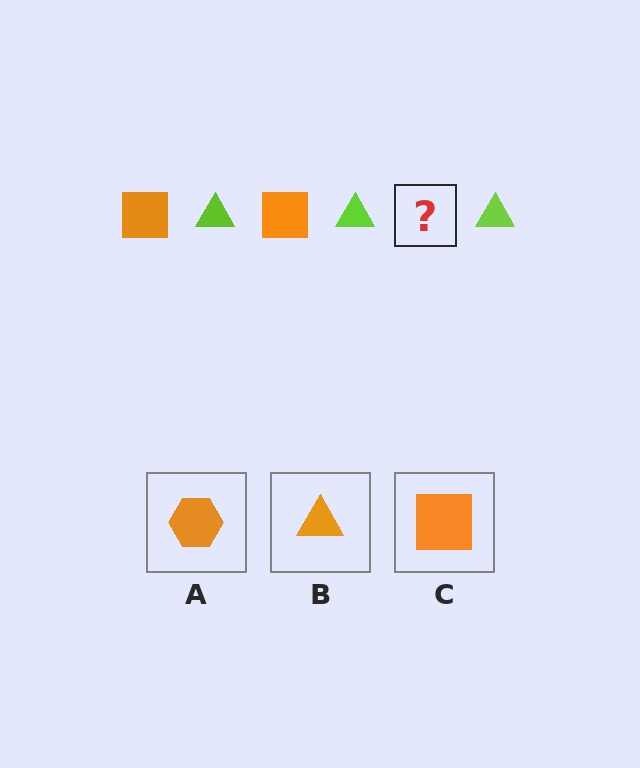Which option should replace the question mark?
Option C.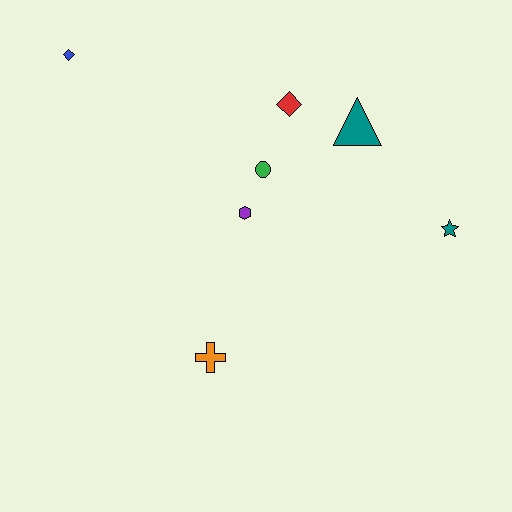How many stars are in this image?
There is 1 star.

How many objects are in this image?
There are 7 objects.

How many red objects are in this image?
There is 1 red object.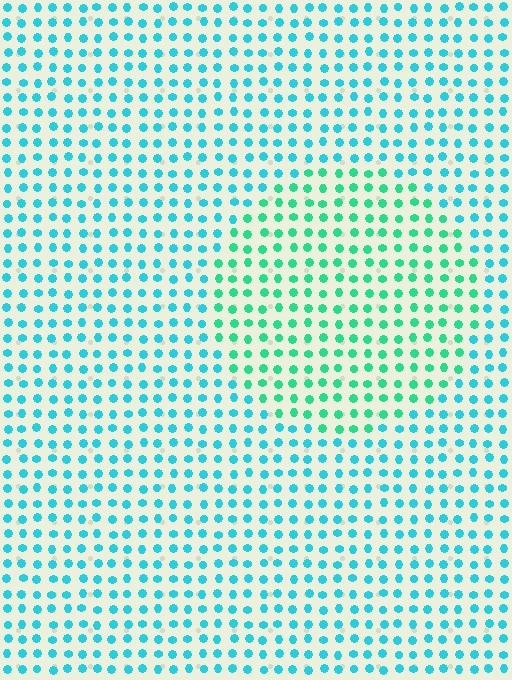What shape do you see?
I see a circle.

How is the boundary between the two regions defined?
The boundary is defined purely by a slight shift in hue (about 30 degrees). Spacing, size, and orientation are identical on both sides.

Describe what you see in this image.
The image is filled with small cyan elements in a uniform arrangement. A circle-shaped region is visible where the elements are tinted to a slightly different hue, forming a subtle color boundary.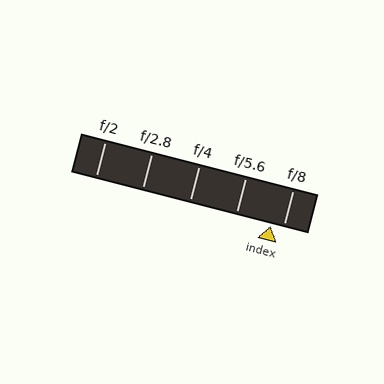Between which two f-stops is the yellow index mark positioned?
The index mark is between f/5.6 and f/8.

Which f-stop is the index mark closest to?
The index mark is closest to f/8.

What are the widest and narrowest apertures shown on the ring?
The widest aperture shown is f/2 and the narrowest is f/8.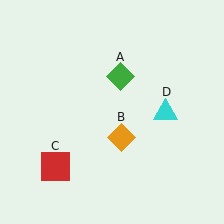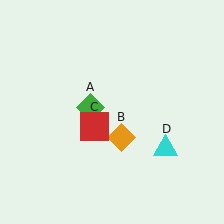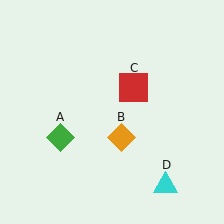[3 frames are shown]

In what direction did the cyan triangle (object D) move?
The cyan triangle (object D) moved down.